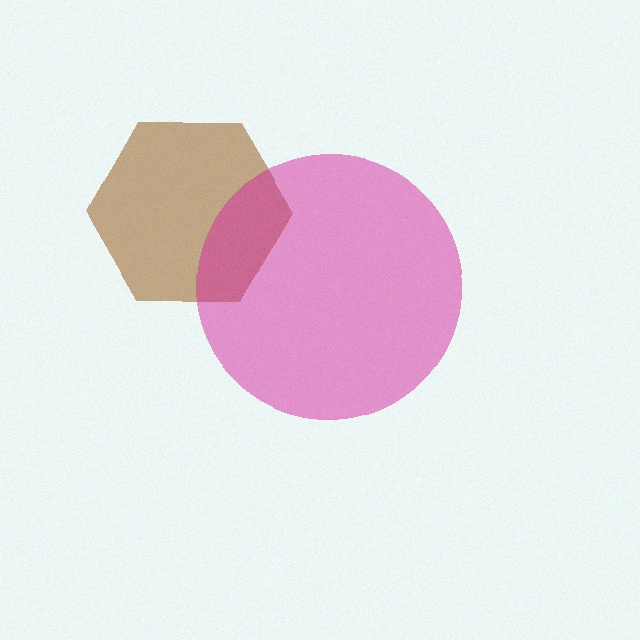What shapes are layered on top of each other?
The layered shapes are: a brown hexagon, a magenta circle.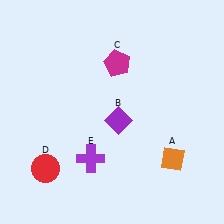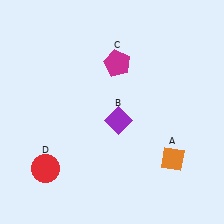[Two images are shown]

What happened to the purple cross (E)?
The purple cross (E) was removed in Image 2. It was in the bottom-left area of Image 1.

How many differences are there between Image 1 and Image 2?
There is 1 difference between the two images.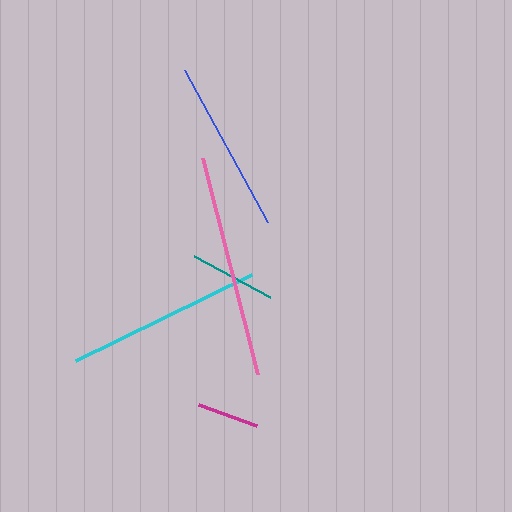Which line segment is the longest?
The pink line is the longest at approximately 222 pixels.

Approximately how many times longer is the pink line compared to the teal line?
The pink line is approximately 2.6 times the length of the teal line.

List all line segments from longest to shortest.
From longest to shortest: pink, cyan, blue, teal, magenta.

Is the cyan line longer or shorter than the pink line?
The pink line is longer than the cyan line.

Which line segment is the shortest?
The magenta line is the shortest at approximately 62 pixels.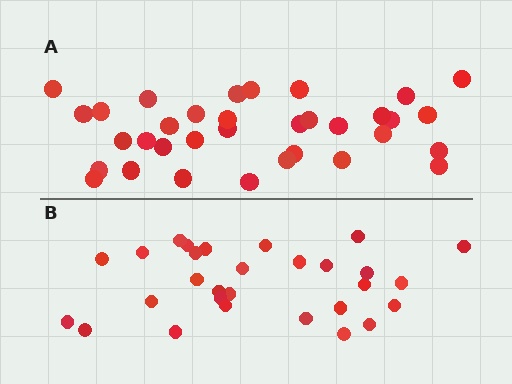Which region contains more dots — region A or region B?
Region A (the top region) has more dots.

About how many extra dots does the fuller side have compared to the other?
Region A has about 5 more dots than region B.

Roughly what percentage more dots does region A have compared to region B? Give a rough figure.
About 15% more.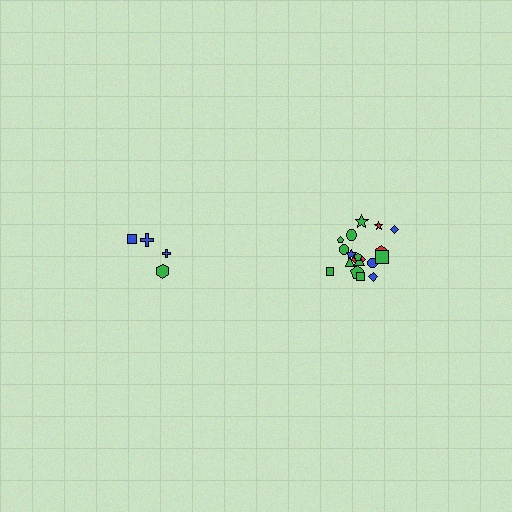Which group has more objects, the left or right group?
The right group.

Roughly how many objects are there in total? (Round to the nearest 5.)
Roughly 20 objects in total.